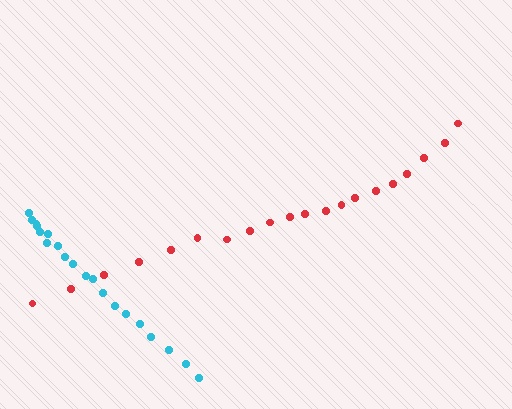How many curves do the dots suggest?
There are 2 distinct paths.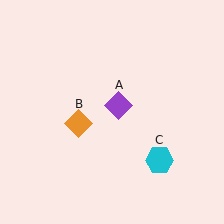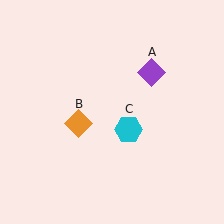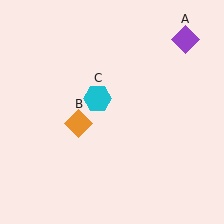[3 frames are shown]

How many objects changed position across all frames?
2 objects changed position: purple diamond (object A), cyan hexagon (object C).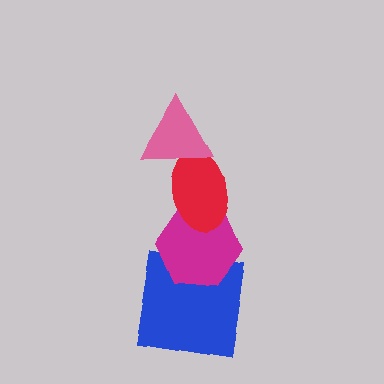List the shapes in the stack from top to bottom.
From top to bottom: the pink triangle, the red ellipse, the magenta hexagon, the blue square.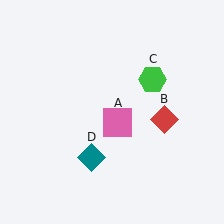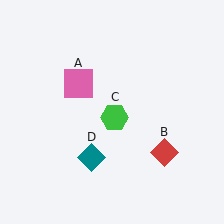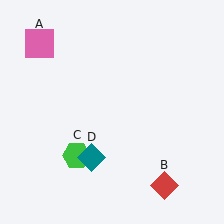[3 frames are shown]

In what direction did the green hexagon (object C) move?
The green hexagon (object C) moved down and to the left.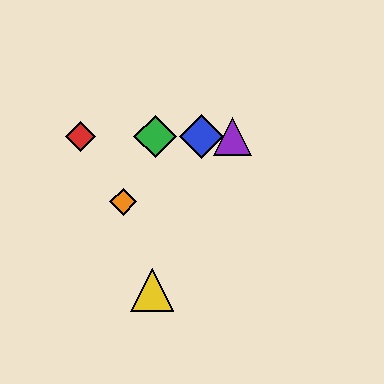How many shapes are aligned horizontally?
4 shapes (the red diamond, the blue diamond, the green diamond, the purple triangle) are aligned horizontally.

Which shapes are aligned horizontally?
The red diamond, the blue diamond, the green diamond, the purple triangle are aligned horizontally.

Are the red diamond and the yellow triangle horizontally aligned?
No, the red diamond is at y≈137 and the yellow triangle is at y≈290.